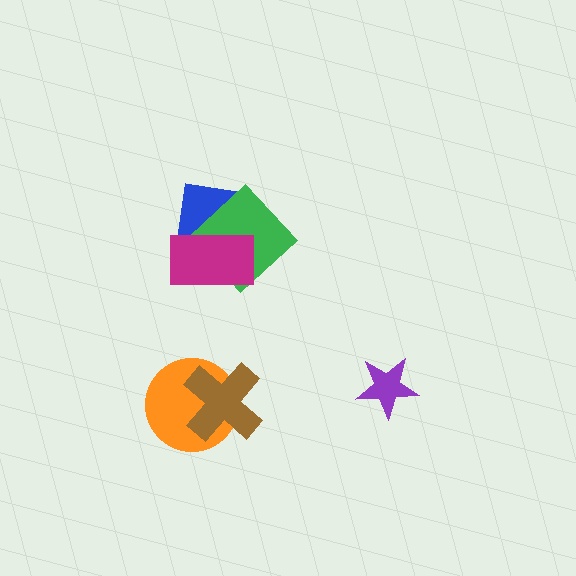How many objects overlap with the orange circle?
1 object overlaps with the orange circle.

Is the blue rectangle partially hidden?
Yes, it is partially covered by another shape.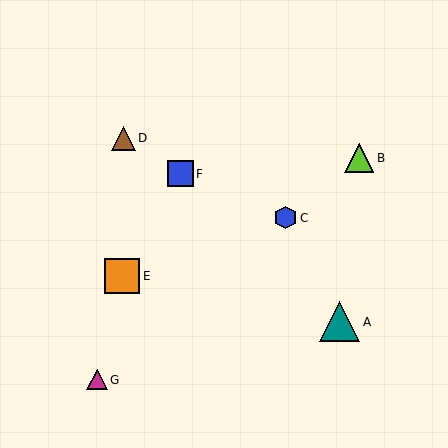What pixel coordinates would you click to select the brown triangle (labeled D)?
Click at (123, 138) to select the brown triangle D.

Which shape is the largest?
The teal triangle (labeled A) is the largest.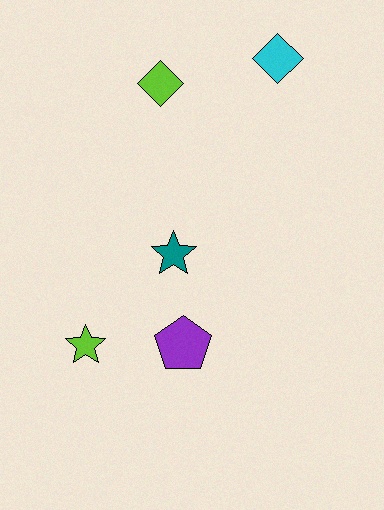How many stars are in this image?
There are 2 stars.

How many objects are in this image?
There are 5 objects.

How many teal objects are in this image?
There is 1 teal object.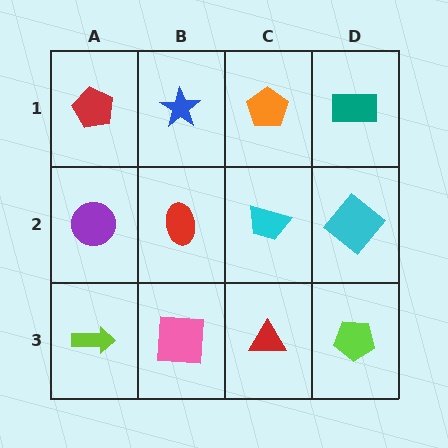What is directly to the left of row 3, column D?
A red triangle.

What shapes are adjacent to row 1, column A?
A purple circle (row 2, column A), a blue star (row 1, column B).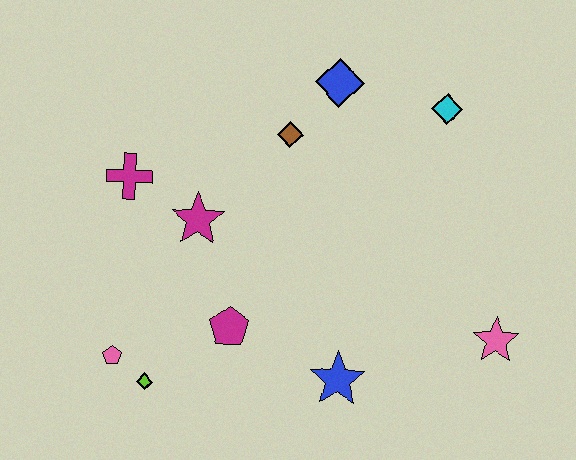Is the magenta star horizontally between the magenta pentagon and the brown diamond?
No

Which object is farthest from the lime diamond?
The cyan diamond is farthest from the lime diamond.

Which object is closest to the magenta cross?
The magenta star is closest to the magenta cross.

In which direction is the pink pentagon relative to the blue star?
The pink pentagon is to the left of the blue star.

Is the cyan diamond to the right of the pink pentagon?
Yes